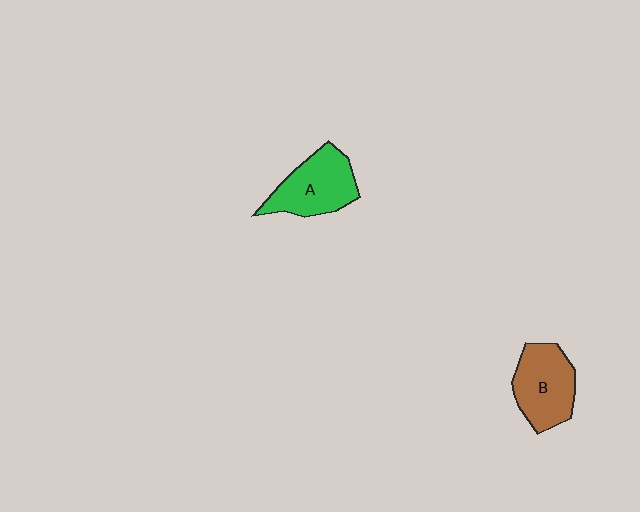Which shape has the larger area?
Shape A (green).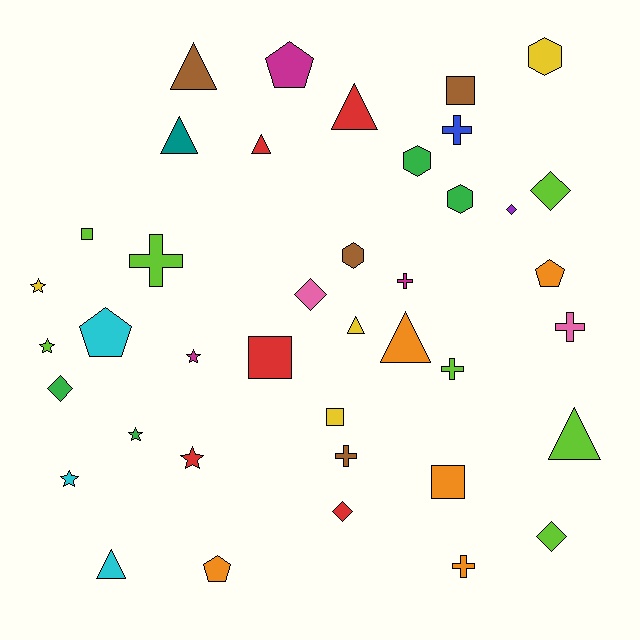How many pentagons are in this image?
There are 4 pentagons.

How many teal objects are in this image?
There is 1 teal object.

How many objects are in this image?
There are 40 objects.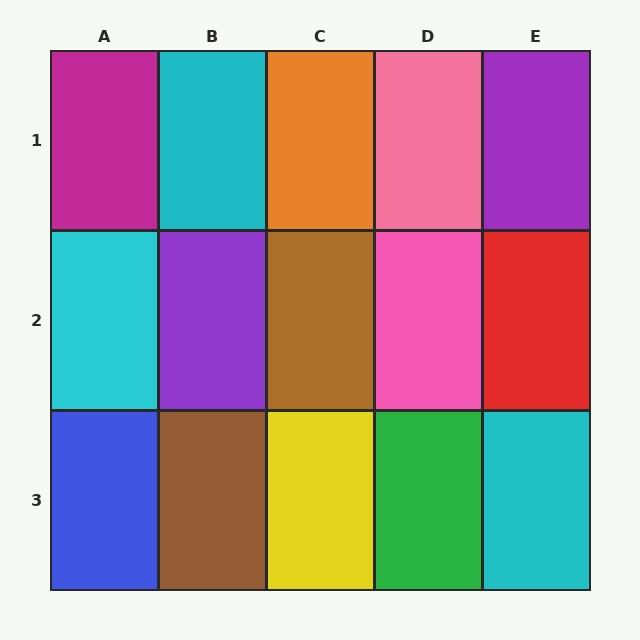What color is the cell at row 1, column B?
Cyan.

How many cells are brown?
2 cells are brown.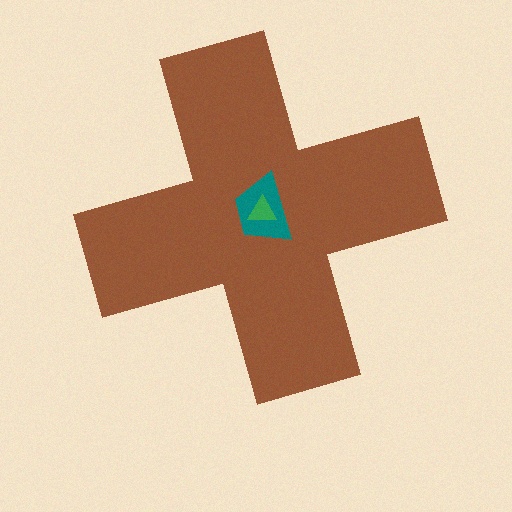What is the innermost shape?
The green triangle.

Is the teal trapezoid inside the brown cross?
Yes.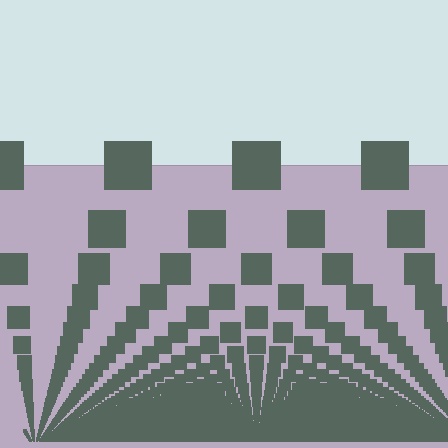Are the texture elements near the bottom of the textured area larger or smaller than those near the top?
Smaller. The gradient is inverted — elements near the bottom are smaller and denser.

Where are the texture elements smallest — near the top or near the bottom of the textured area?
Near the bottom.